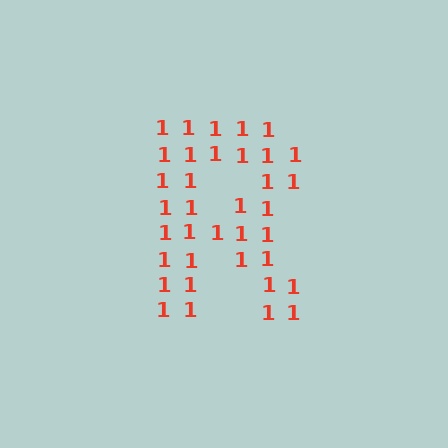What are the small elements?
The small elements are digit 1's.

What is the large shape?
The large shape is the letter R.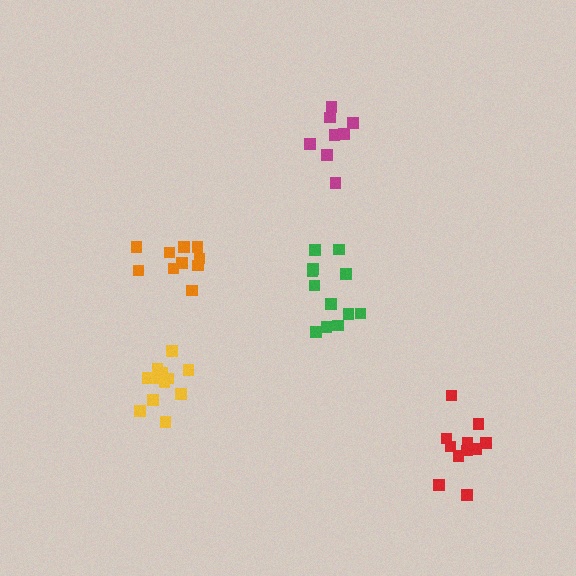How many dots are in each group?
Group 1: 12 dots, Group 2: 12 dots, Group 3: 8 dots, Group 4: 10 dots, Group 5: 11 dots (53 total).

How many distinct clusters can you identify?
There are 5 distinct clusters.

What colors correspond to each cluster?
The clusters are colored: yellow, green, magenta, orange, red.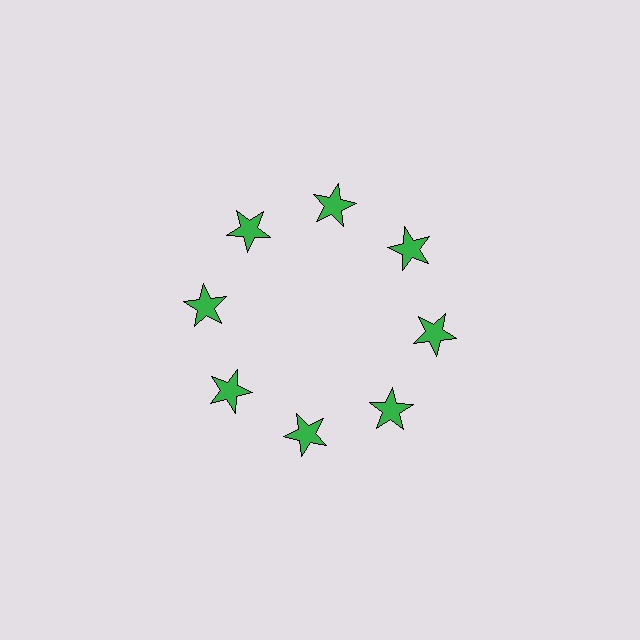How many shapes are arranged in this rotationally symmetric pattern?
There are 8 shapes, arranged in 8 groups of 1.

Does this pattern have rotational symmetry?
Yes, this pattern has 8-fold rotational symmetry. It looks the same after rotating 45 degrees around the center.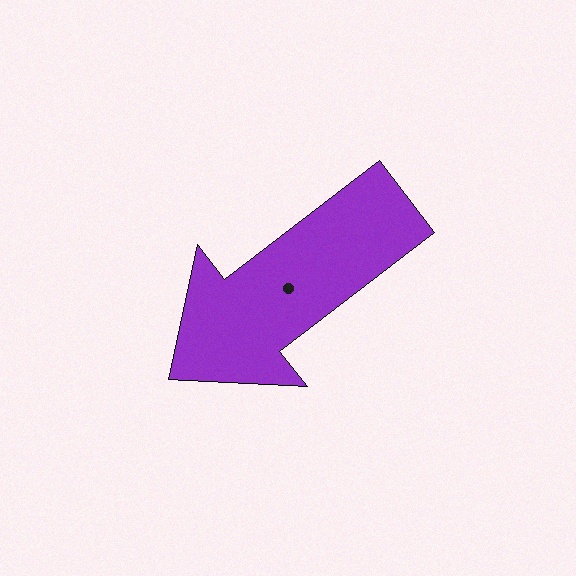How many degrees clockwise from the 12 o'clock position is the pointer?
Approximately 232 degrees.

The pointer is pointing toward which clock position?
Roughly 8 o'clock.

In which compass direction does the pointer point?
Southwest.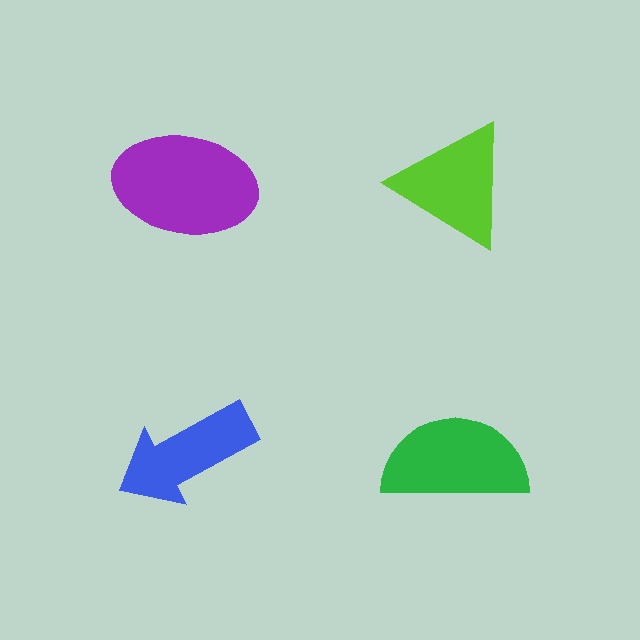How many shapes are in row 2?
2 shapes.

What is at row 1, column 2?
A lime triangle.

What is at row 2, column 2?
A green semicircle.